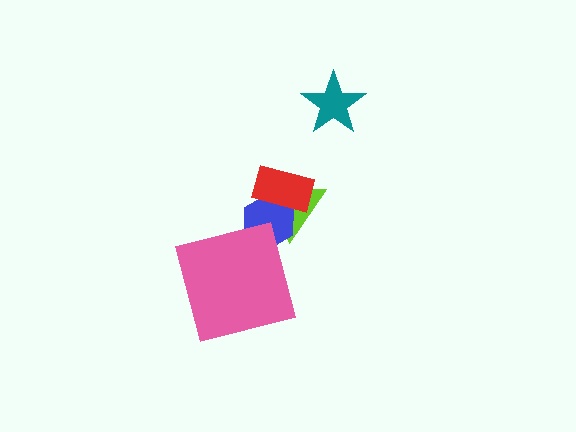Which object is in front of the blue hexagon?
The red rectangle is in front of the blue hexagon.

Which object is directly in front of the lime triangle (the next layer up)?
The blue hexagon is directly in front of the lime triangle.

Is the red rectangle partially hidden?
No, no other shape covers it.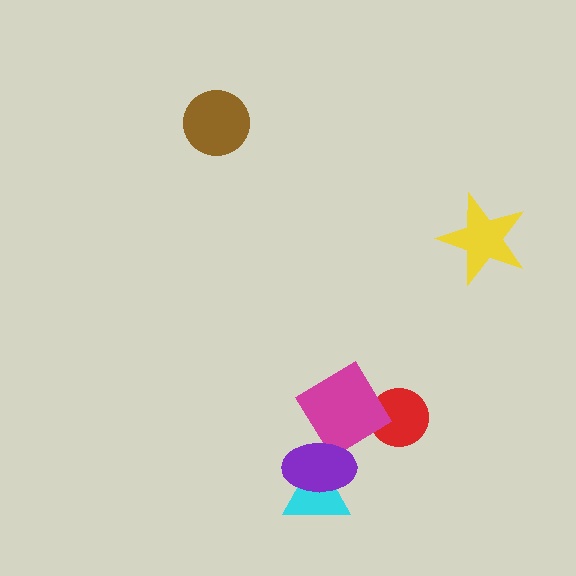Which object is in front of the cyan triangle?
The purple ellipse is in front of the cyan triangle.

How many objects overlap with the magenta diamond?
2 objects overlap with the magenta diamond.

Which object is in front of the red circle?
The magenta diamond is in front of the red circle.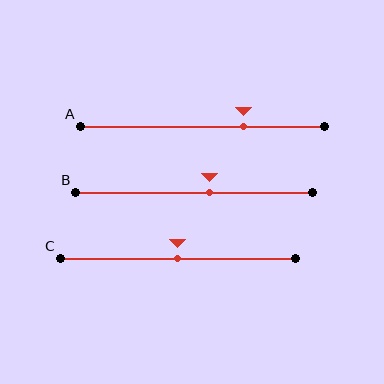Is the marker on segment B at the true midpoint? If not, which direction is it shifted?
No, the marker on segment B is shifted to the right by about 6% of the segment length.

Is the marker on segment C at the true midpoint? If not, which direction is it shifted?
Yes, the marker on segment C is at the true midpoint.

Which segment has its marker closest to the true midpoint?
Segment C has its marker closest to the true midpoint.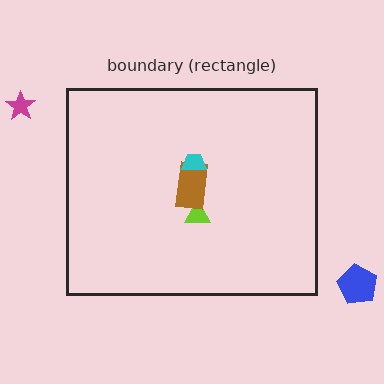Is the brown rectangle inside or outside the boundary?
Inside.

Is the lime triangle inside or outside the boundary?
Inside.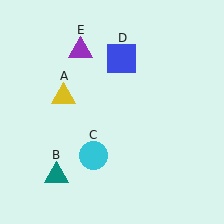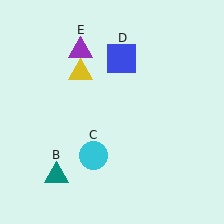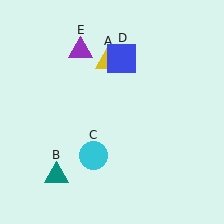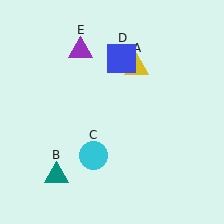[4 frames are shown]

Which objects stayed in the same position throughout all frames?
Teal triangle (object B) and cyan circle (object C) and blue square (object D) and purple triangle (object E) remained stationary.